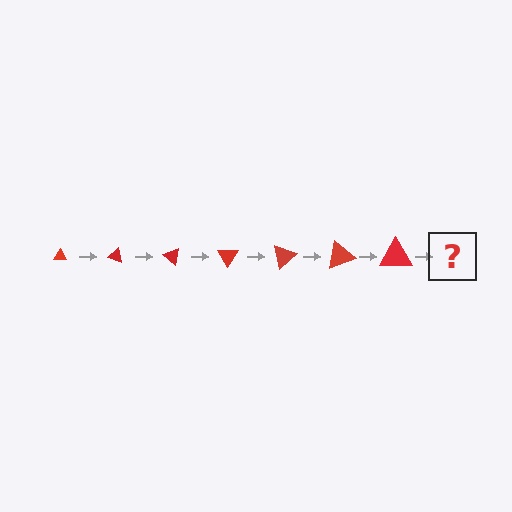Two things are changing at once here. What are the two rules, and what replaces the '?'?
The two rules are that the triangle grows larger each step and it rotates 20 degrees each step. The '?' should be a triangle, larger than the previous one and rotated 140 degrees from the start.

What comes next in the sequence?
The next element should be a triangle, larger than the previous one and rotated 140 degrees from the start.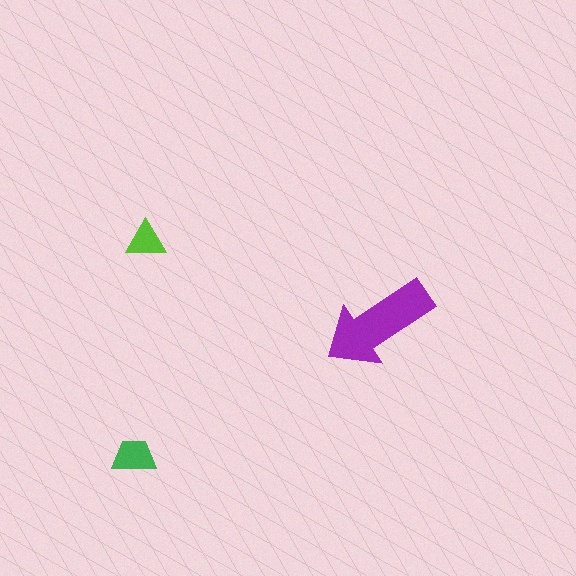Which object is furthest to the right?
The purple arrow is rightmost.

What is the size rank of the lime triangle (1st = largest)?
3rd.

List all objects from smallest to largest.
The lime triangle, the green trapezoid, the purple arrow.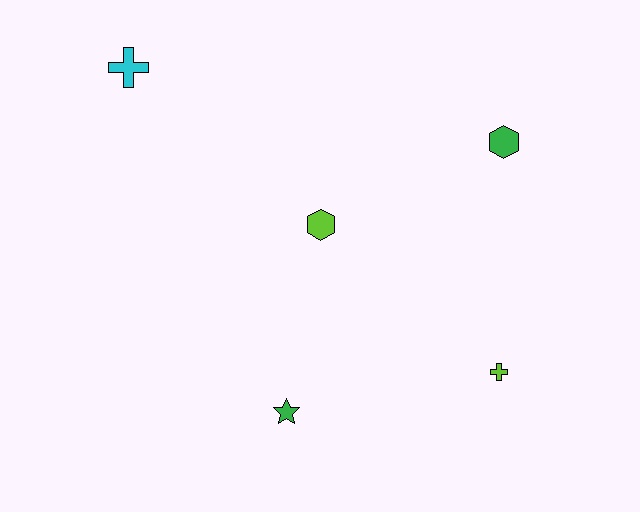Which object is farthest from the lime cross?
The cyan cross is farthest from the lime cross.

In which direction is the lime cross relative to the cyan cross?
The lime cross is to the right of the cyan cross.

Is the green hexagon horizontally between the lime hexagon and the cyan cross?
No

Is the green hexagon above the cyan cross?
No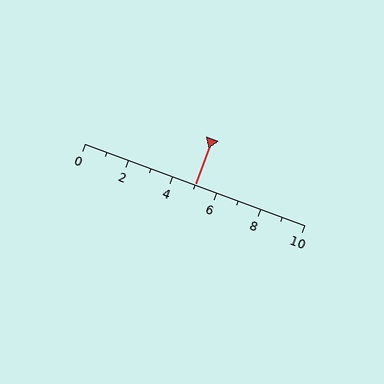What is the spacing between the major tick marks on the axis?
The major ticks are spaced 2 apart.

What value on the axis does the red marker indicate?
The marker indicates approximately 5.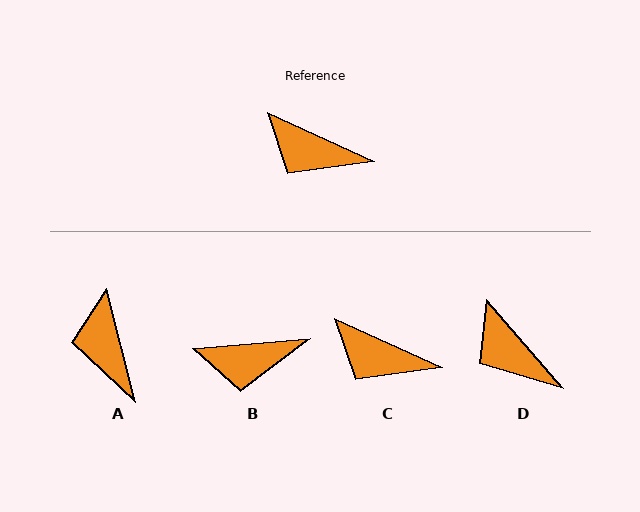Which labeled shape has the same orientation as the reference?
C.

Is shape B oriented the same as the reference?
No, it is off by about 29 degrees.